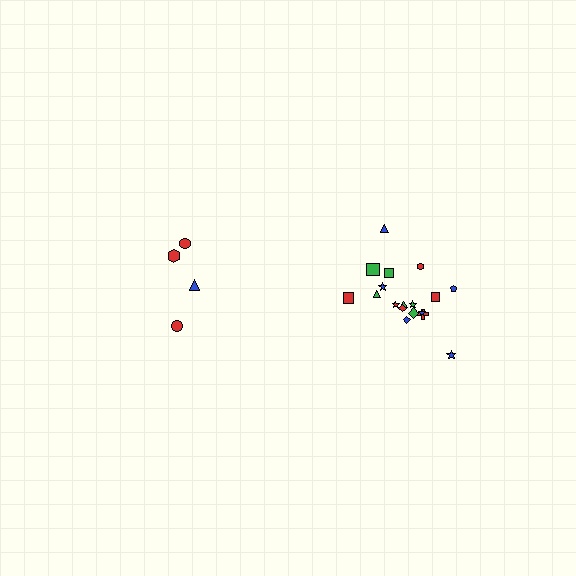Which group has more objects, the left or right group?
The right group.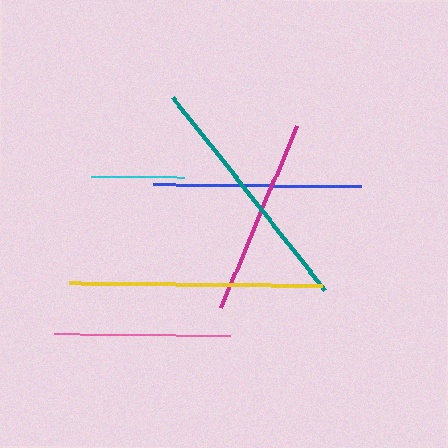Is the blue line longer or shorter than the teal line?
The teal line is longer than the blue line.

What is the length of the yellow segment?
The yellow segment is approximately 253 pixels long.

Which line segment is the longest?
The yellow line is the longest at approximately 253 pixels.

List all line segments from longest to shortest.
From longest to shortest: yellow, teal, blue, magenta, pink, cyan.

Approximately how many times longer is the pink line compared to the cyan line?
The pink line is approximately 1.9 times the length of the cyan line.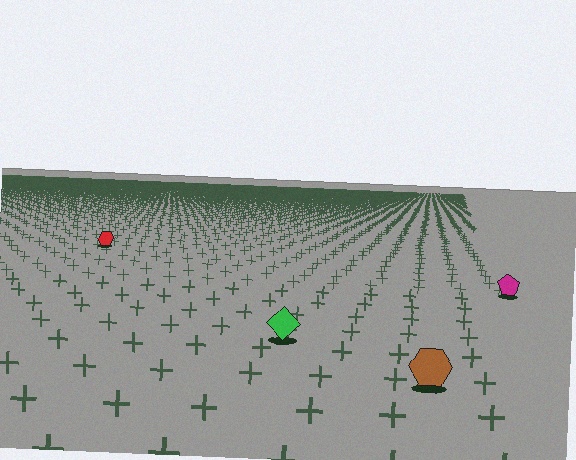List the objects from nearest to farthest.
From nearest to farthest: the brown hexagon, the green diamond, the magenta pentagon, the red hexagon.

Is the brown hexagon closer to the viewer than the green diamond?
Yes. The brown hexagon is closer — you can tell from the texture gradient: the ground texture is coarser near it.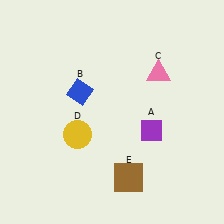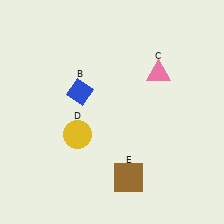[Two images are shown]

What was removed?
The purple diamond (A) was removed in Image 2.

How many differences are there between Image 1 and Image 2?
There is 1 difference between the two images.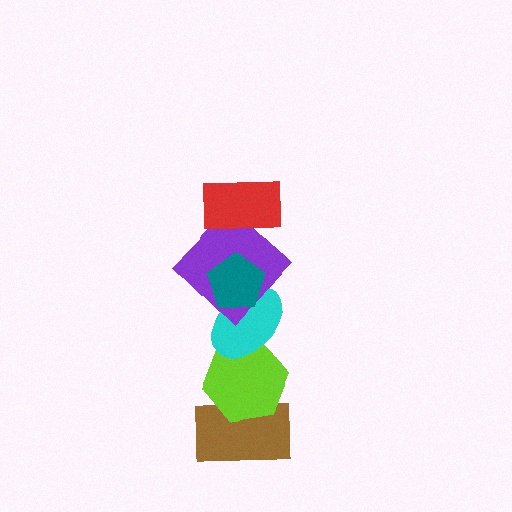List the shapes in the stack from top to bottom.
From top to bottom: the red rectangle, the teal pentagon, the purple diamond, the cyan ellipse, the lime hexagon, the brown rectangle.